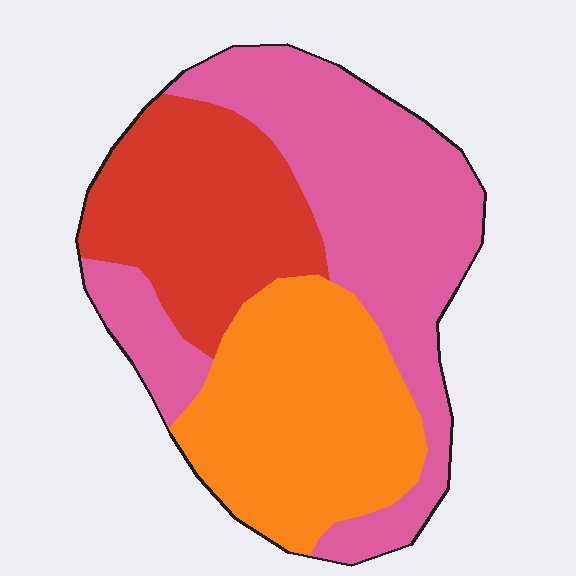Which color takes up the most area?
Pink, at roughly 45%.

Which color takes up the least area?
Red, at roughly 25%.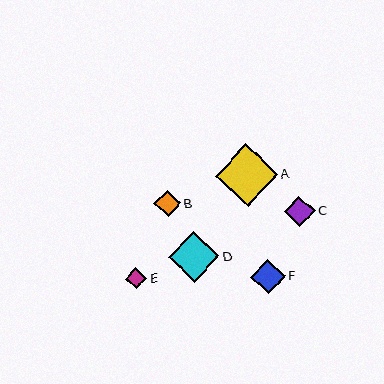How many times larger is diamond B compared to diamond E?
Diamond B is approximately 1.2 times the size of diamond E.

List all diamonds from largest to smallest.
From largest to smallest: A, D, F, C, B, E.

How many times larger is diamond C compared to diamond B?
Diamond C is approximately 1.2 times the size of diamond B.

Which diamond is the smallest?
Diamond E is the smallest with a size of approximately 21 pixels.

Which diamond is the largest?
Diamond A is the largest with a size of approximately 62 pixels.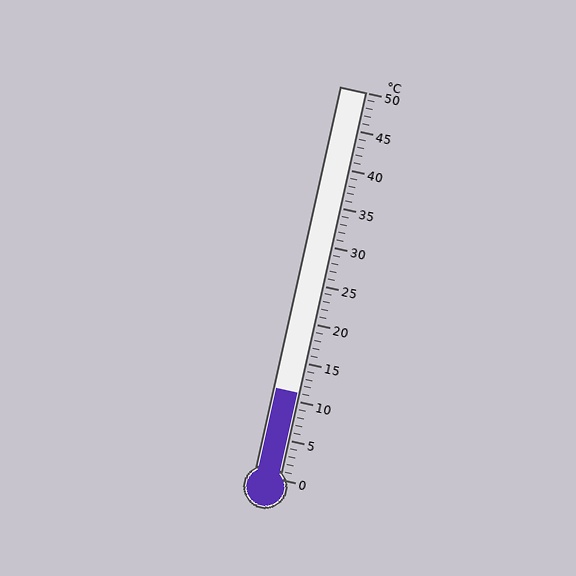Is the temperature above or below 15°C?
The temperature is below 15°C.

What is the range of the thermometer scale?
The thermometer scale ranges from 0°C to 50°C.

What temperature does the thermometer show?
The thermometer shows approximately 11°C.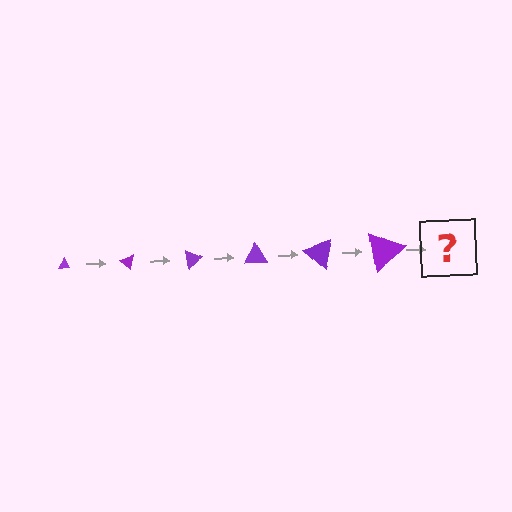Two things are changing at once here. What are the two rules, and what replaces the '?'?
The two rules are that the triangle grows larger each step and it rotates 40 degrees each step. The '?' should be a triangle, larger than the previous one and rotated 240 degrees from the start.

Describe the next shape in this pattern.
It should be a triangle, larger than the previous one and rotated 240 degrees from the start.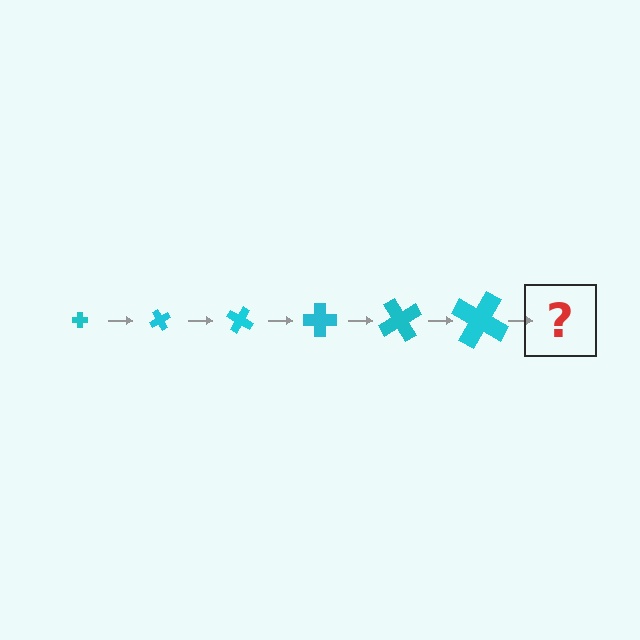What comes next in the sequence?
The next element should be a cross, larger than the previous one and rotated 360 degrees from the start.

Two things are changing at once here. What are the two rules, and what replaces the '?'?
The two rules are that the cross grows larger each step and it rotates 60 degrees each step. The '?' should be a cross, larger than the previous one and rotated 360 degrees from the start.